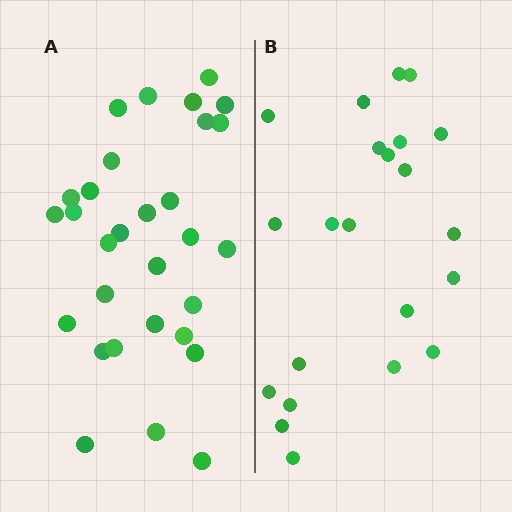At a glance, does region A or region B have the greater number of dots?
Region A (the left region) has more dots.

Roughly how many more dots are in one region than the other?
Region A has roughly 8 or so more dots than region B.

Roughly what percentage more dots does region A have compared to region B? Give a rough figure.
About 35% more.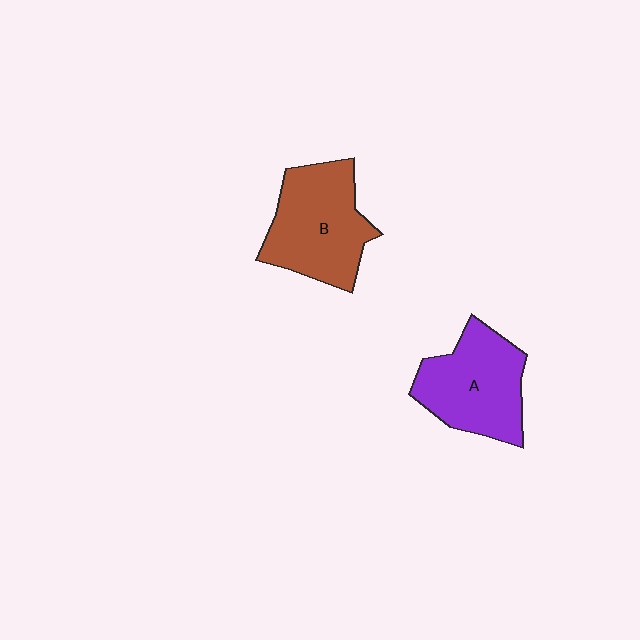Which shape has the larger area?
Shape B (brown).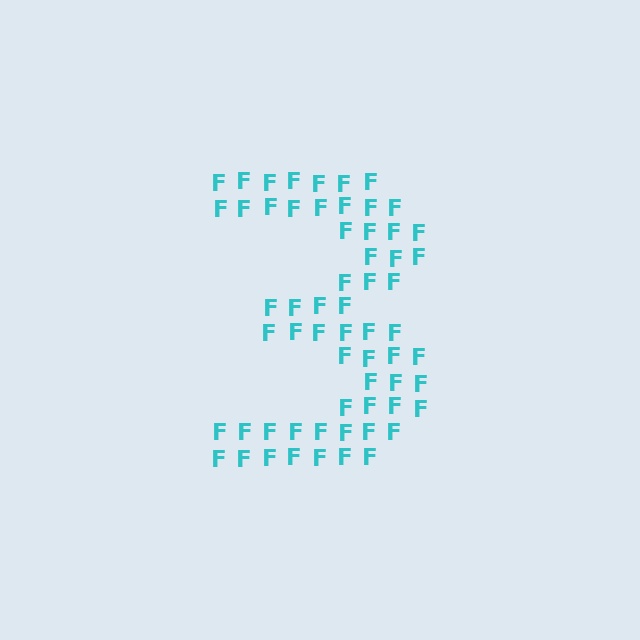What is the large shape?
The large shape is the digit 3.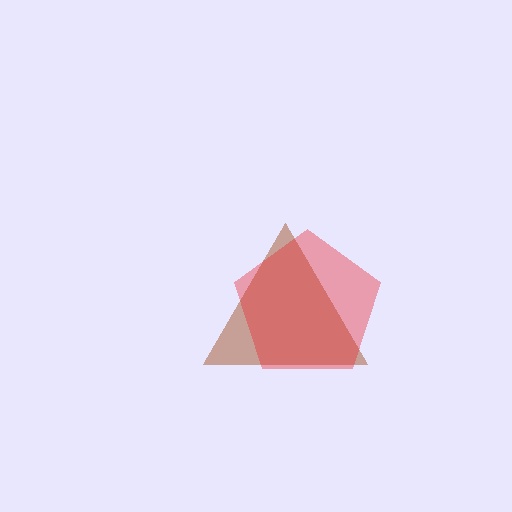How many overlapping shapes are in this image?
There are 2 overlapping shapes in the image.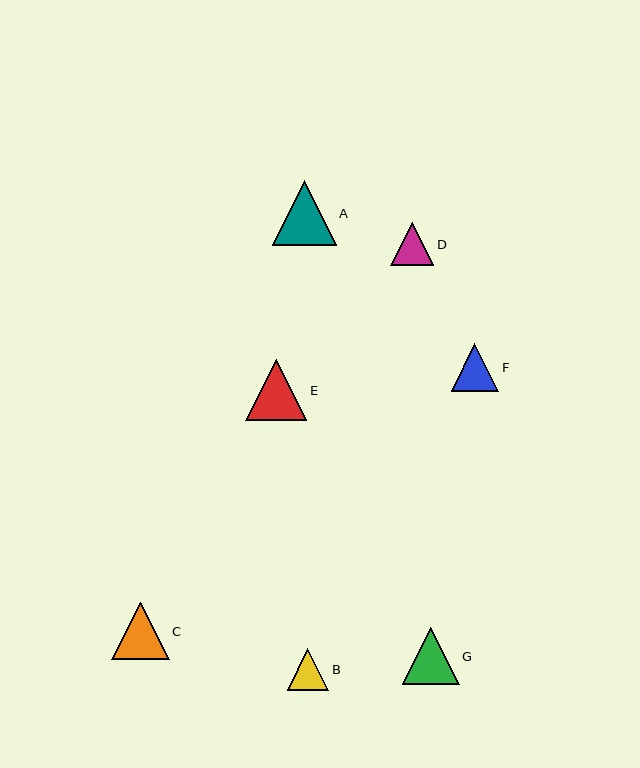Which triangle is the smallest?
Triangle B is the smallest with a size of approximately 41 pixels.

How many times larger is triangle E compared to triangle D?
Triangle E is approximately 1.4 times the size of triangle D.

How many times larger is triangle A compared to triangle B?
Triangle A is approximately 1.6 times the size of triangle B.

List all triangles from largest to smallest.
From largest to smallest: A, E, C, G, F, D, B.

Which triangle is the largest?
Triangle A is the largest with a size of approximately 64 pixels.